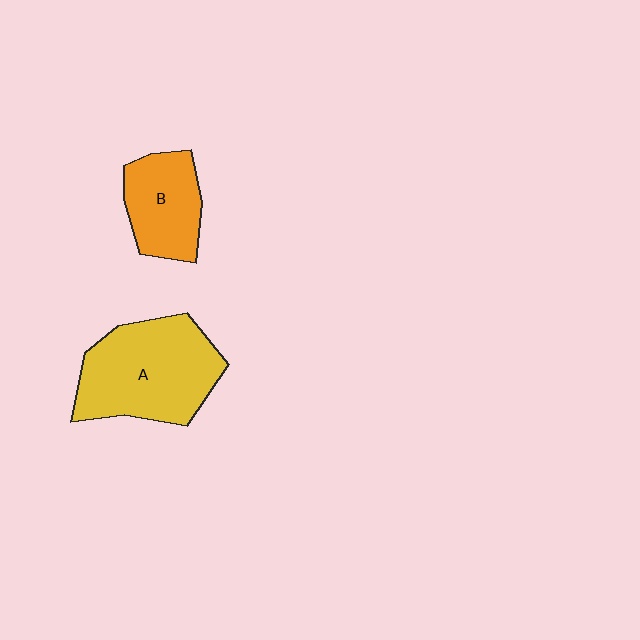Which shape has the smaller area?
Shape B (orange).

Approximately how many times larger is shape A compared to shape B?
Approximately 1.7 times.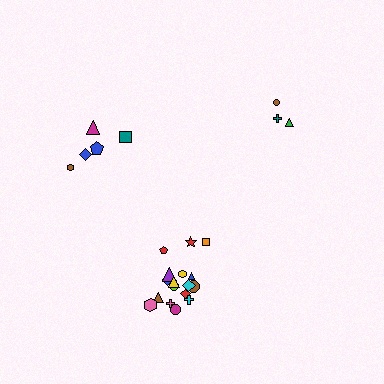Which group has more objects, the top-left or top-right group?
The top-left group.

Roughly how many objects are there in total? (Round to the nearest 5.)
Roughly 25 objects in total.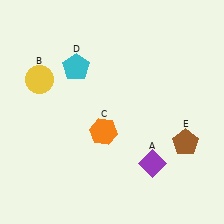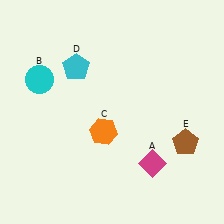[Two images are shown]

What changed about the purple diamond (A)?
In Image 1, A is purple. In Image 2, it changed to magenta.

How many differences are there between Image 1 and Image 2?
There are 2 differences between the two images.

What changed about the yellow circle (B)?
In Image 1, B is yellow. In Image 2, it changed to cyan.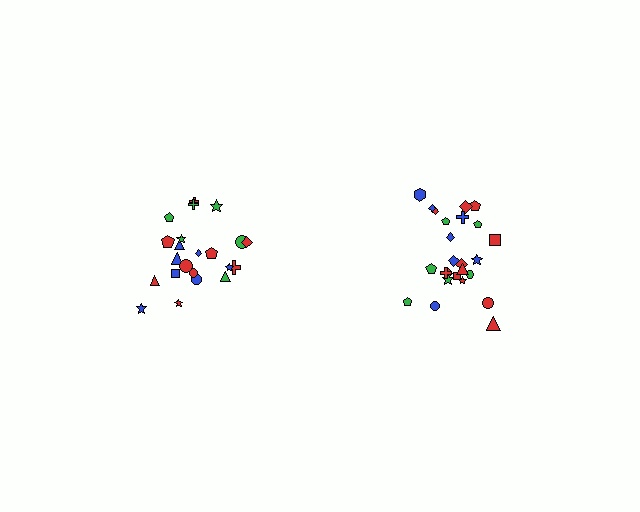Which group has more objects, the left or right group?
The right group.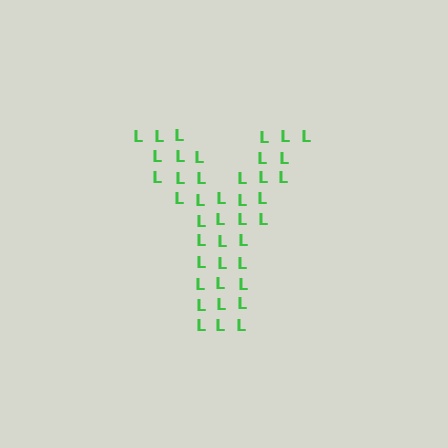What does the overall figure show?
The overall figure shows the letter Y.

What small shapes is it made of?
It is made of small letter L's.